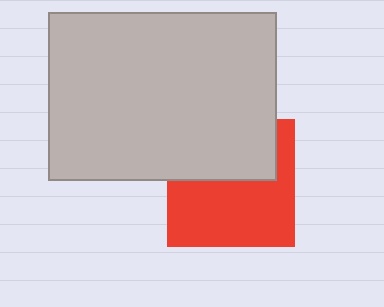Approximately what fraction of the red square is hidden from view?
Roughly 42% of the red square is hidden behind the light gray rectangle.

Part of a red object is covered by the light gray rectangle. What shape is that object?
It is a square.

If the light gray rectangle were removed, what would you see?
You would see the complete red square.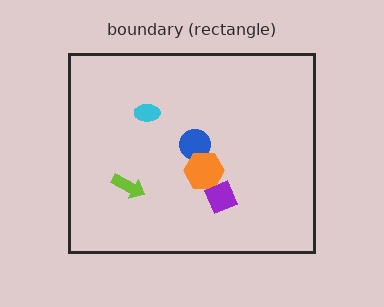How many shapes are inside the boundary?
5 inside, 0 outside.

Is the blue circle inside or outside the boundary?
Inside.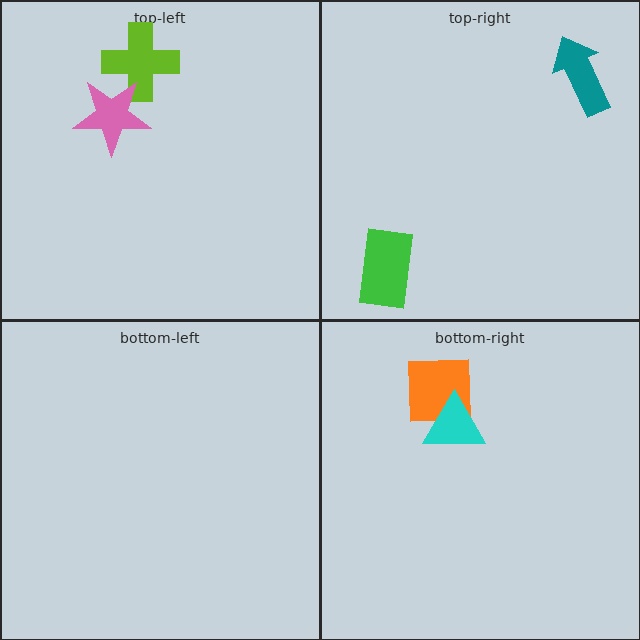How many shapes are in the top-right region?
2.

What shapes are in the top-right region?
The green rectangle, the teal arrow.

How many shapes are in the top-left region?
2.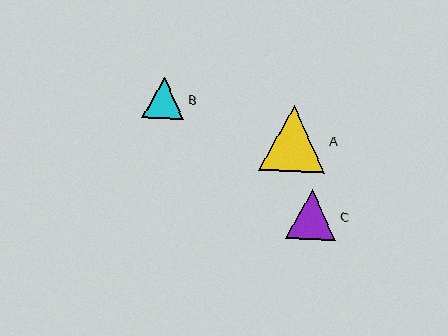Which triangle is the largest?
Triangle A is the largest with a size of approximately 66 pixels.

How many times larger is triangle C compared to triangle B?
Triangle C is approximately 1.2 times the size of triangle B.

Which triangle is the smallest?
Triangle B is the smallest with a size of approximately 42 pixels.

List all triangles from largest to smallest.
From largest to smallest: A, C, B.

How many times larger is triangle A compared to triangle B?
Triangle A is approximately 1.6 times the size of triangle B.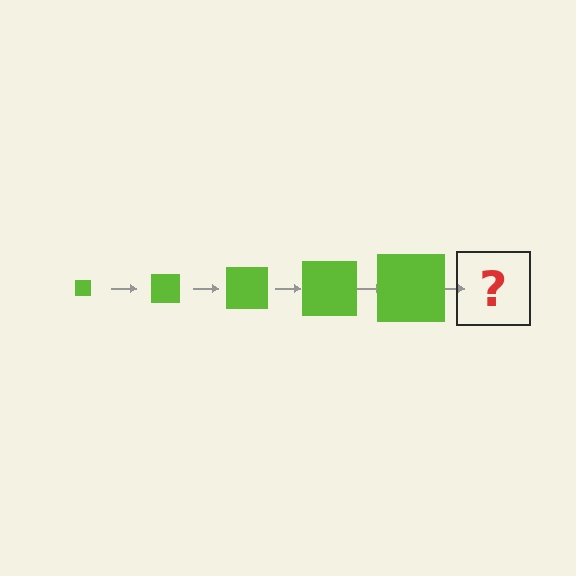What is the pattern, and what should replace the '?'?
The pattern is that the square gets progressively larger each step. The '?' should be a lime square, larger than the previous one.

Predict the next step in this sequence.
The next step is a lime square, larger than the previous one.